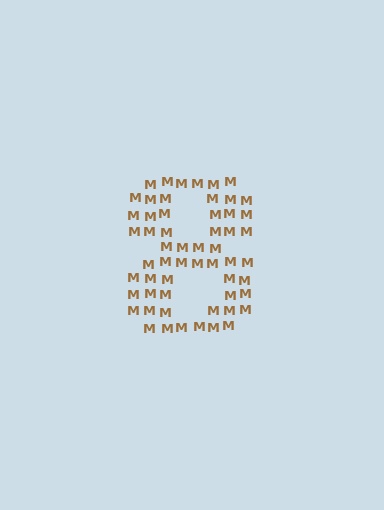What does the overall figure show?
The overall figure shows the digit 8.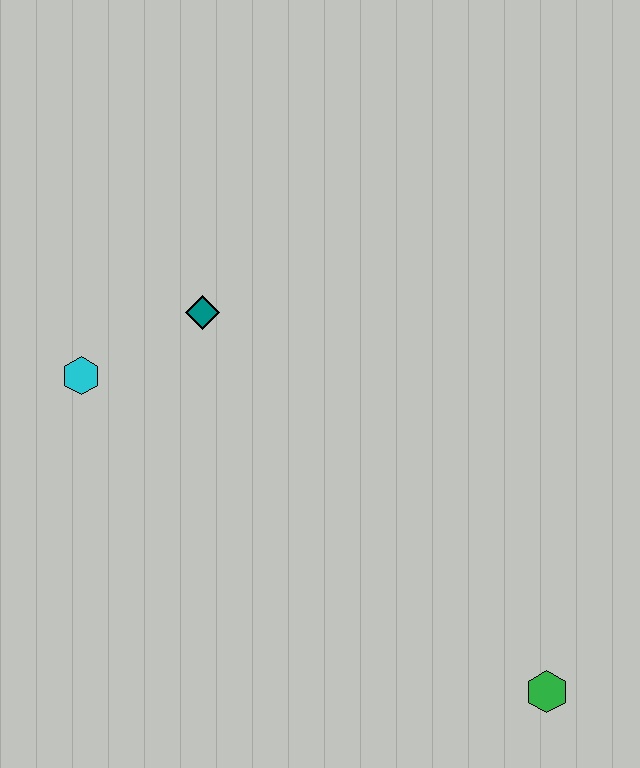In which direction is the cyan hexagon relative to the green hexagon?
The cyan hexagon is to the left of the green hexagon.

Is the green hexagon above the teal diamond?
No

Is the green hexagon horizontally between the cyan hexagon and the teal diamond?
No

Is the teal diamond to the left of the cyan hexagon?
No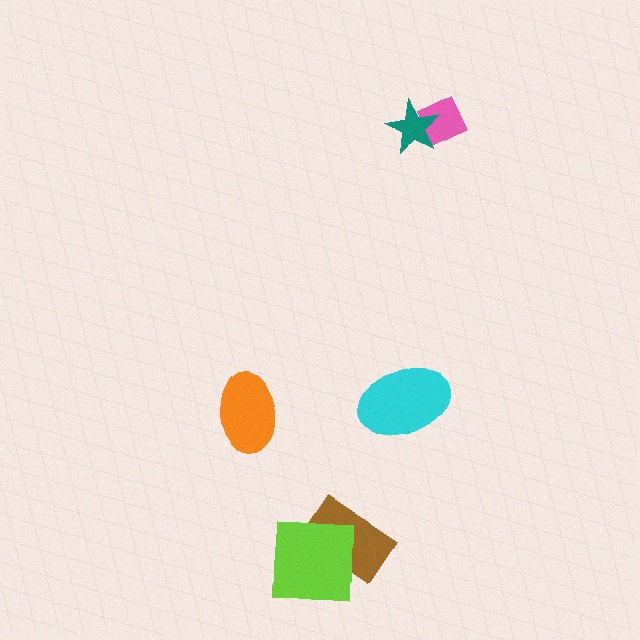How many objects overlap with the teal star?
1 object overlaps with the teal star.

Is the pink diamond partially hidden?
Yes, it is partially covered by another shape.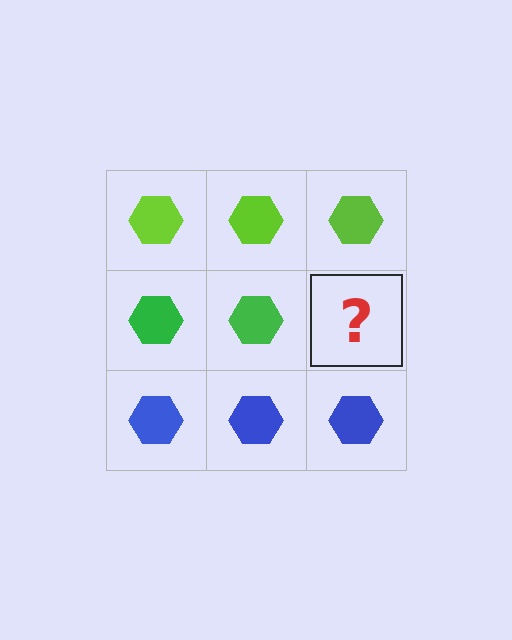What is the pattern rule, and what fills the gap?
The rule is that each row has a consistent color. The gap should be filled with a green hexagon.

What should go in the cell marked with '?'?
The missing cell should contain a green hexagon.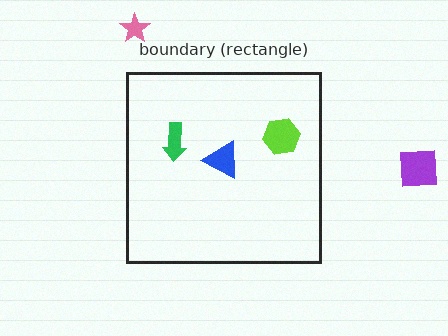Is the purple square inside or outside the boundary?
Outside.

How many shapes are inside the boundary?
3 inside, 2 outside.